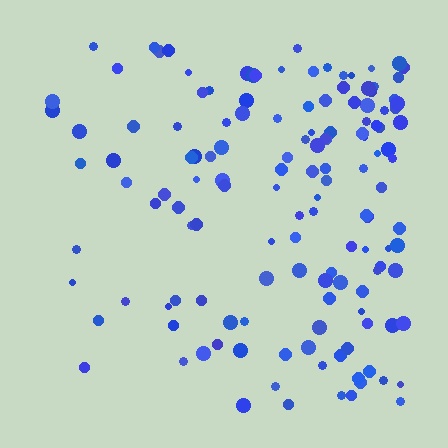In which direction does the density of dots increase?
From left to right, with the right side densest.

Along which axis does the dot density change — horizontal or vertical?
Horizontal.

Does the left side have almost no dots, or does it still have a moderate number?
Still a moderate number, just noticeably fewer than the right.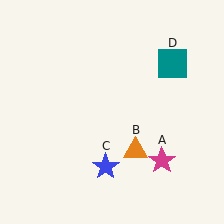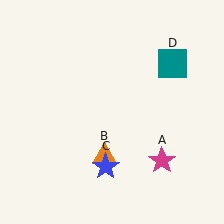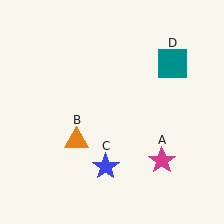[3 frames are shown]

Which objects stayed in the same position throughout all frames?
Magenta star (object A) and blue star (object C) and teal square (object D) remained stationary.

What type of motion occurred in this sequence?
The orange triangle (object B) rotated clockwise around the center of the scene.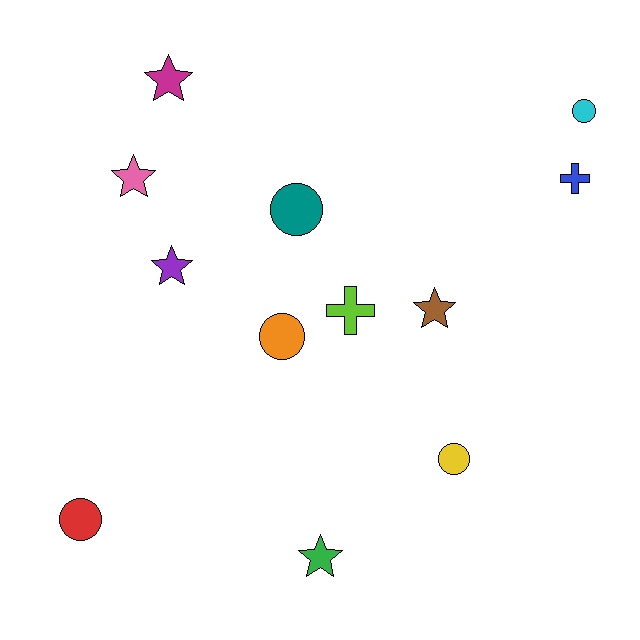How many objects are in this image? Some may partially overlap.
There are 12 objects.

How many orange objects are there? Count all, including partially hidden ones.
There is 1 orange object.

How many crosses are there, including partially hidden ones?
There are 2 crosses.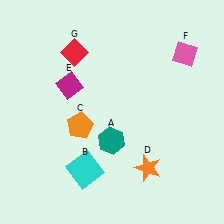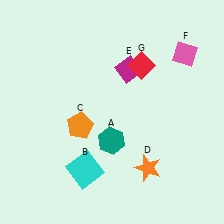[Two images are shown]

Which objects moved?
The objects that moved are: the magenta diamond (E), the red diamond (G).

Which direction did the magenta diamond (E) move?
The magenta diamond (E) moved right.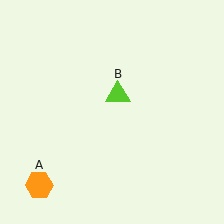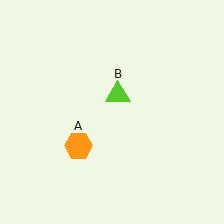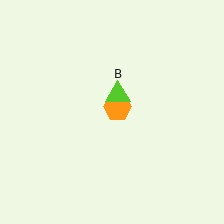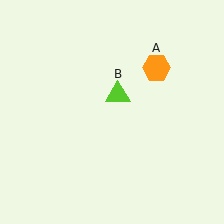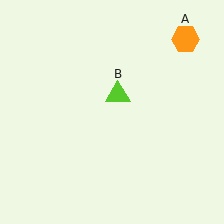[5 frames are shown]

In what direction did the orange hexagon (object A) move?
The orange hexagon (object A) moved up and to the right.